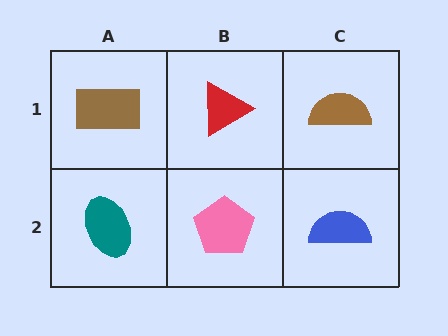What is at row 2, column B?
A pink pentagon.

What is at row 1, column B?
A red triangle.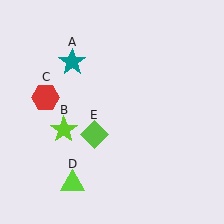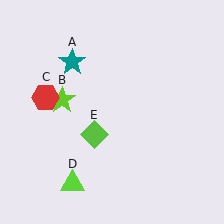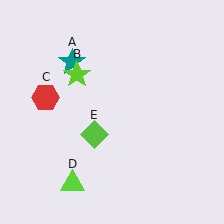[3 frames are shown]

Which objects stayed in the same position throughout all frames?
Teal star (object A) and red hexagon (object C) and lime triangle (object D) and lime diamond (object E) remained stationary.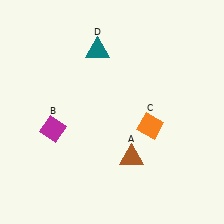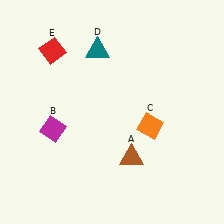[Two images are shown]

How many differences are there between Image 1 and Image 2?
There is 1 difference between the two images.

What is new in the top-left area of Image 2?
A red diamond (E) was added in the top-left area of Image 2.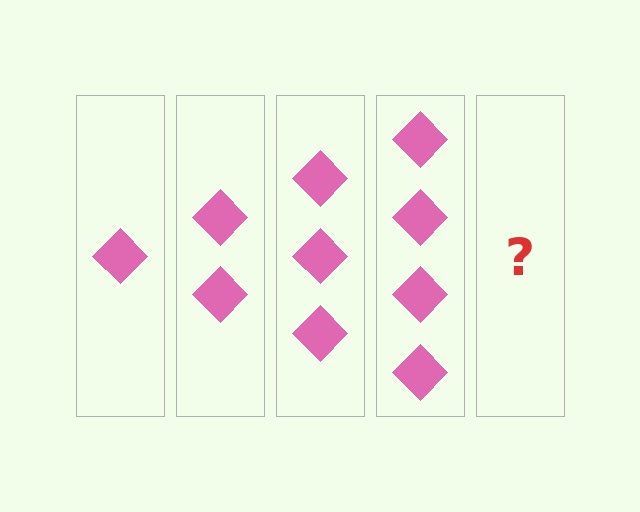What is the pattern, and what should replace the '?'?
The pattern is that each step adds one more diamond. The '?' should be 5 diamonds.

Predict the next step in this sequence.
The next step is 5 diamonds.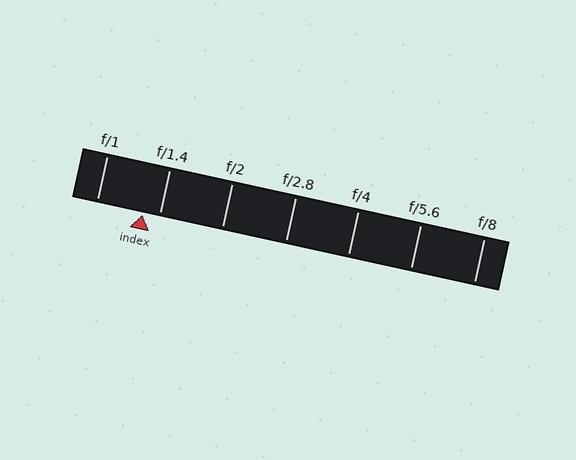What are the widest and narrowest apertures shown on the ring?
The widest aperture shown is f/1 and the narrowest is f/8.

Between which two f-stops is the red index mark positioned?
The index mark is between f/1 and f/1.4.